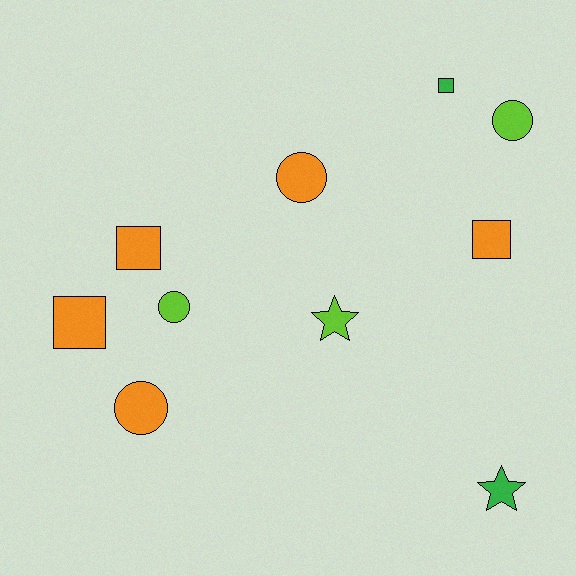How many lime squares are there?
There are no lime squares.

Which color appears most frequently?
Orange, with 5 objects.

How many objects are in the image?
There are 10 objects.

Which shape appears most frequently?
Circle, with 4 objects.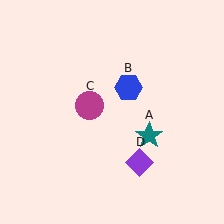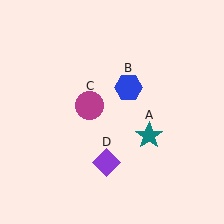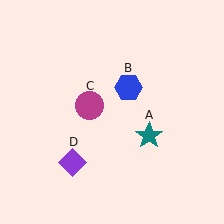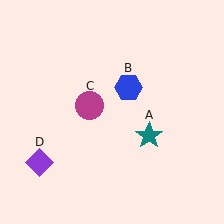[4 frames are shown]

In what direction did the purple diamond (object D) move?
The purple diamond (object D) moved left.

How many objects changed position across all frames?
1 object changed position: purple diamond (object D).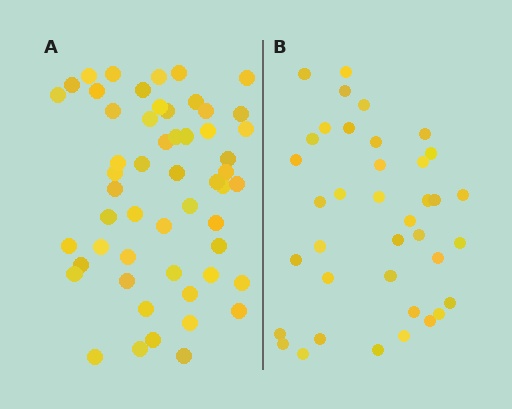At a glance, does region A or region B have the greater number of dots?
Region A (the left region) has more dots.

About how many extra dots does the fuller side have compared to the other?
Region A has approximately 15 more dots than region B.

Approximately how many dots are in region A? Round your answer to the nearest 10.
About 50 dots. (The exact count is 54, which rounds to 50.)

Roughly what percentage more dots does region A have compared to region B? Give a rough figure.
About 40% more.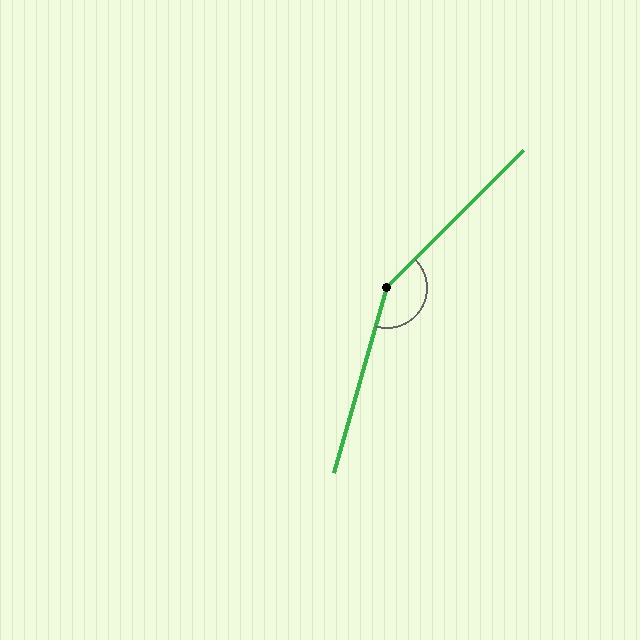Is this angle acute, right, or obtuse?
It is obtuse.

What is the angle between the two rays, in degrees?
Approximately 151 degrees.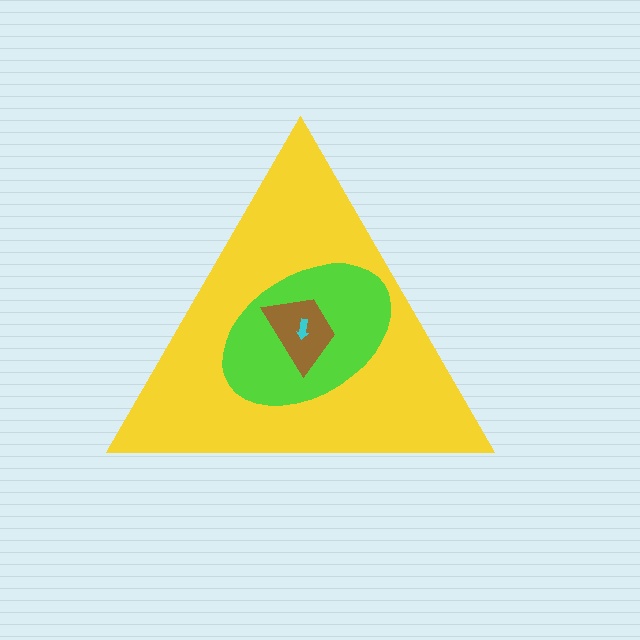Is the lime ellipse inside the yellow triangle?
Yes.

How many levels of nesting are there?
4.